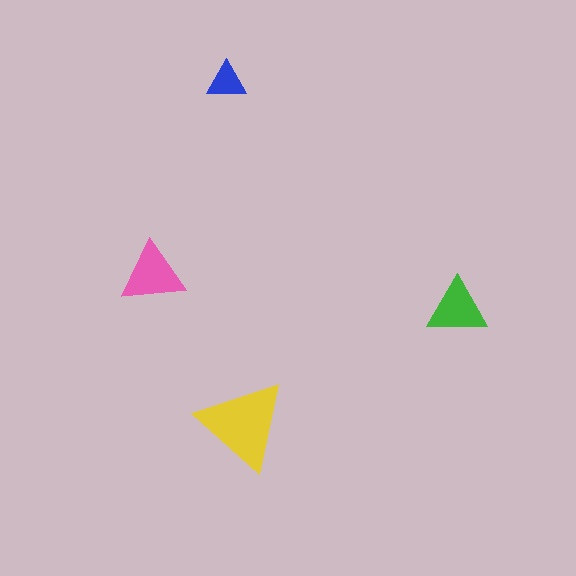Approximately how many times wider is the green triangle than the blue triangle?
About 1.5 times wider.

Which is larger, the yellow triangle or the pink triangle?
The yellow one.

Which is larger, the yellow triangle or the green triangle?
The yellow one.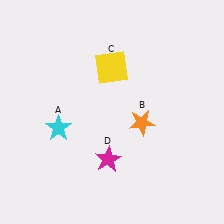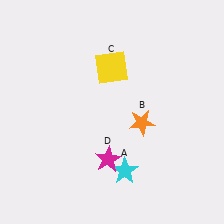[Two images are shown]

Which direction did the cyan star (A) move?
The cyan star (A) moved right.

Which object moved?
The cyan star (A) moved right.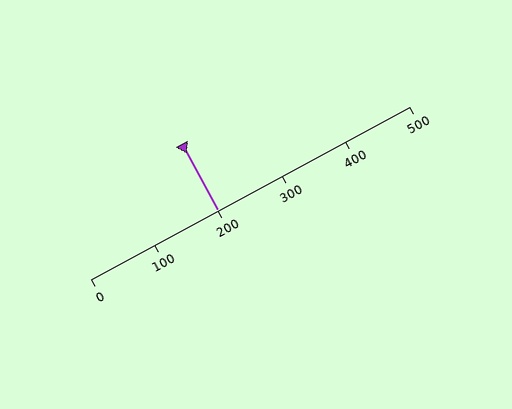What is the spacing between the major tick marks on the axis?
The major ticks are spaced 100 apart.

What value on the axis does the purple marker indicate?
The marker indicates approximately 200.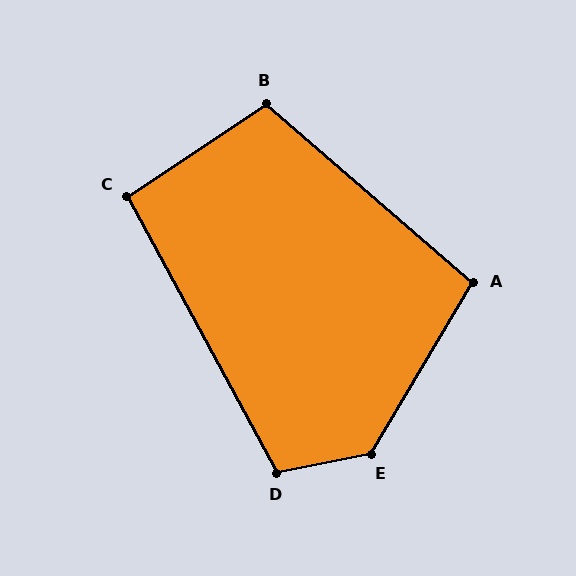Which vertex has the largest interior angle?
E, at approximately 132 degrees.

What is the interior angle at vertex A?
Approximately 100 degrees (obtuse).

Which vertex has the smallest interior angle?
C, at approximately 95 degrees.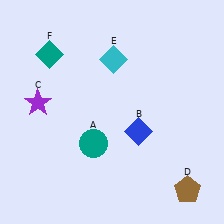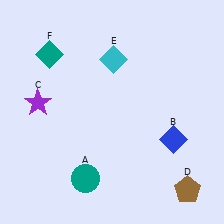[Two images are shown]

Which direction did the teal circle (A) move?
The teal circle (A) moved down.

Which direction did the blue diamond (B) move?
The blue diamond (B) moved right.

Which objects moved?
The objects that moved are: the teal circle (A), the blue diamond (B).